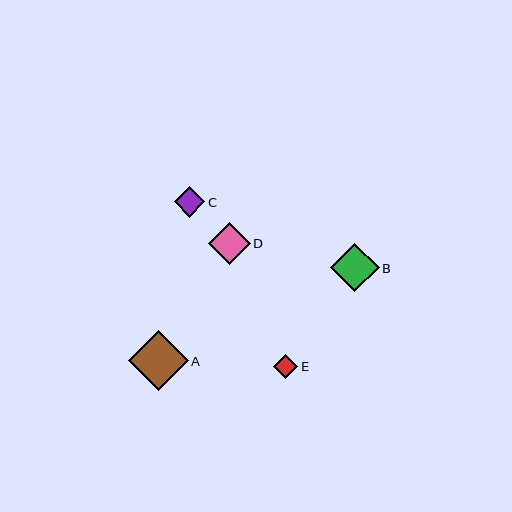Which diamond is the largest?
Diamond A is the largest with a size of approximately 60 pixels.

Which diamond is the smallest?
Diamond E is the smallest with a size of approximately 24 pixels.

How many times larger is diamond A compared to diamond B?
Diamond A is approximately 1.2 times the size of diamond B.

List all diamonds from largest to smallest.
From largest to smallest: A, B, D, C, E.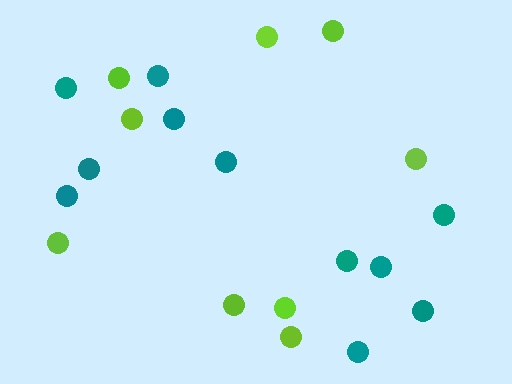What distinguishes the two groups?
There are 2 groups: one group of teal circles (11) and one group of lime circles (9).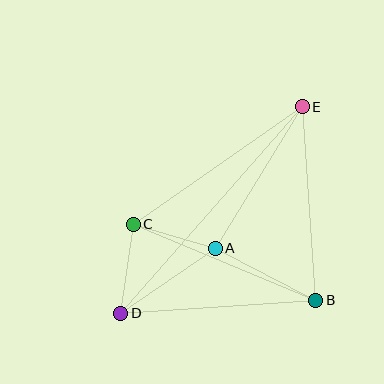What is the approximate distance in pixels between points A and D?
The distance between A and D is approximately 115 pixels.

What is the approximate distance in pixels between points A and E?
The distance between A and E is approximately 166 pixels.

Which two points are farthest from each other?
Points D and E are farthest from each other.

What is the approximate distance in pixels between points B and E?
The distance between B and E is approximately 194 pixels.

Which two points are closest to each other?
Points A and C are closest to each other.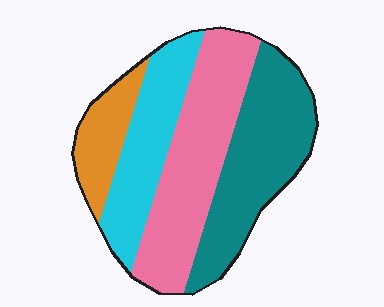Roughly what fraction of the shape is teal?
Teal covers about 30% of the shape.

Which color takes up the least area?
Orange, at roughly 10%.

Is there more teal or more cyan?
Teal.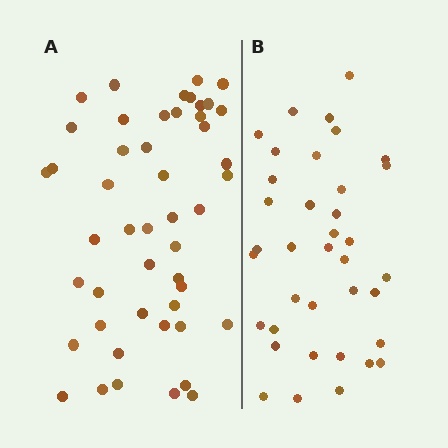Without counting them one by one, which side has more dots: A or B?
Region A (the left region) has more dots.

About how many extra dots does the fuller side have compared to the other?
Region A has roughly 12 or so more dots than region B.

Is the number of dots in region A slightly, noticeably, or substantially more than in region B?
Region A has noticeably more, but not dramatically so. The ratio is roughly 1.3 to 1.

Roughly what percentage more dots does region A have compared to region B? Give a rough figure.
About 30% more.